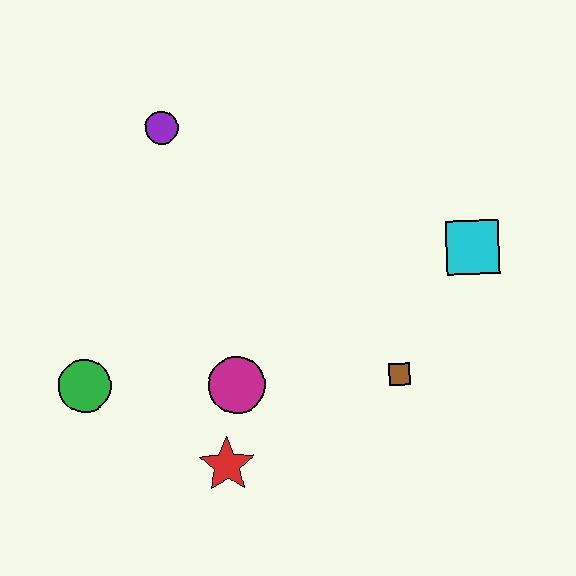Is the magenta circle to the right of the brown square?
No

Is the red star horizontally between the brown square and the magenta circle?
No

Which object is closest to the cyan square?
The brown square is closest to the cyan square.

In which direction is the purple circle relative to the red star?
The purple circle is above the red star.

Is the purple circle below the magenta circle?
No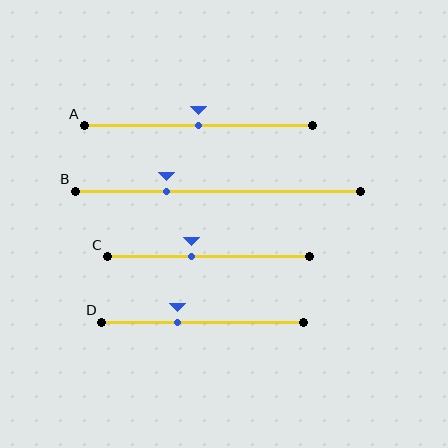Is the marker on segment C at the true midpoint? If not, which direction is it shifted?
No, the marker on segment C is shifted to the left by about 9% of the segment length.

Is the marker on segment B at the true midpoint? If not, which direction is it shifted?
No, the marker on segment B is shifted to the left by about 18% of the segment length.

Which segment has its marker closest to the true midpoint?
Segment A has its marker closest to the true midpoint.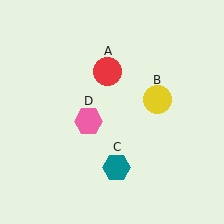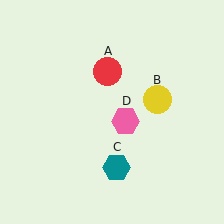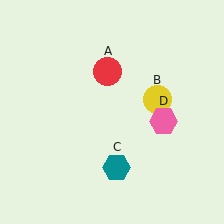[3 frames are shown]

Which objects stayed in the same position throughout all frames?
Red circle (object A) and yellow circle (object B) and teal hexagon (object C) remained stationary.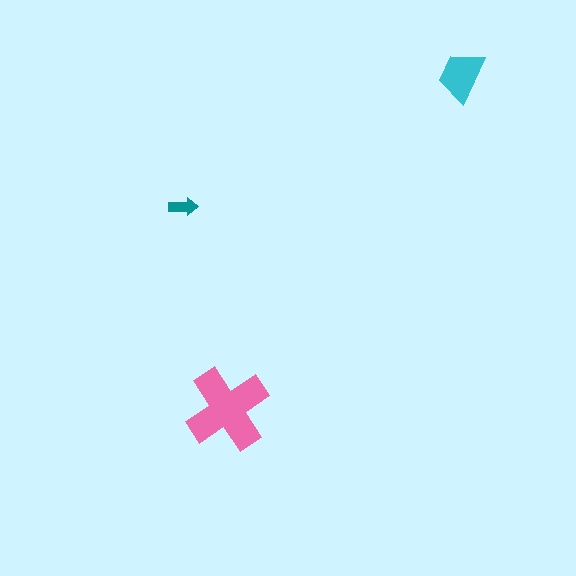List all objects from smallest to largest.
The teal arrow, the cyan trapezoid, the pink cross.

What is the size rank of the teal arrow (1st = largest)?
3rd.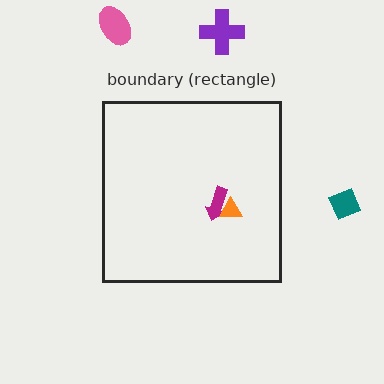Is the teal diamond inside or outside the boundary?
Outside.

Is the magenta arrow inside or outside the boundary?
Inside.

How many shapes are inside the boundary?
2 inside, 3 outside.